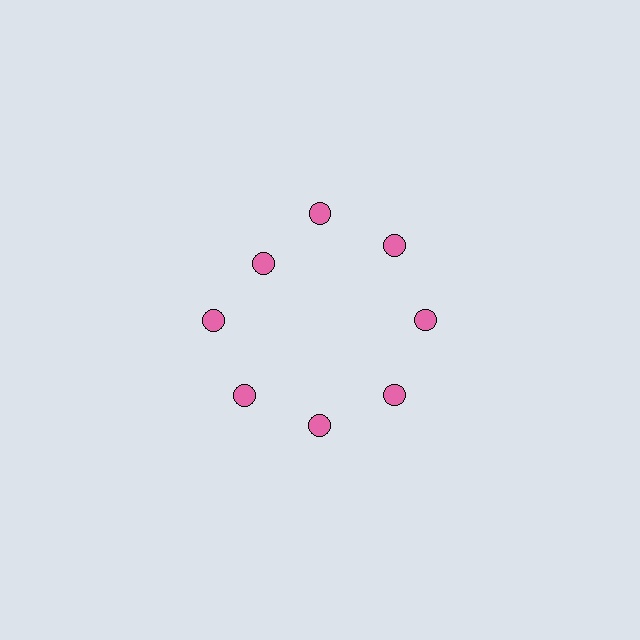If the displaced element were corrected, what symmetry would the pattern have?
It would have 8-fold rotational symmetry — the pattern would map onto itself every 45 degrees.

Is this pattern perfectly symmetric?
No. The 8 pink circles are arranged in a ring, but one element near the 10 o'clock position is pulled inward toward the center, breaking the 8-fold rotational symmetry.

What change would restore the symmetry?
The symmetry would be restored by moving it outward, back onto the ring so that all 8 circles sit at equal angles and equal distance from the center.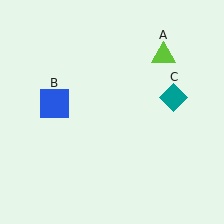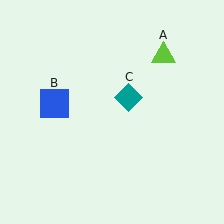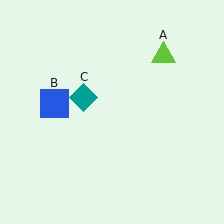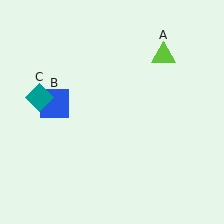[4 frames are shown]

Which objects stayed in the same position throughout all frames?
Lime triangle (object A) and blue square (object B) remained stationary.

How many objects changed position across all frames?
1 object changed position: teal diamond (object C).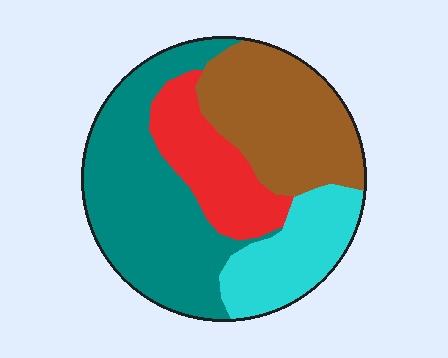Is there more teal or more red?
Teal.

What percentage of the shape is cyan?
Cyan covers around 15% of the shape.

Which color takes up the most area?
Teal, at roughly 40%.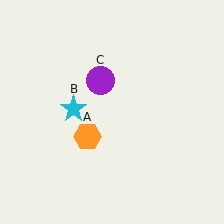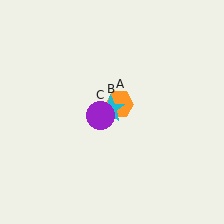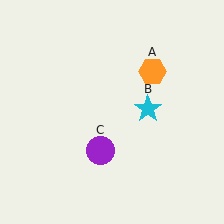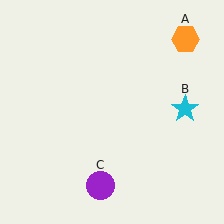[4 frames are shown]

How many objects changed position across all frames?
3 objects changed position: orange hexagon (object A), cyan star (object B), purple circle (object C).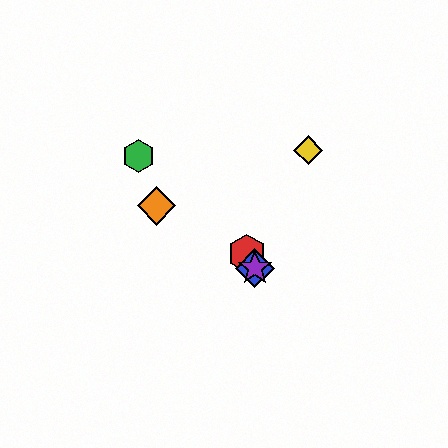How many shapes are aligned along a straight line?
3 shapes (the red hexagon, the blue diamond, the purple star) are aligned along a straight line.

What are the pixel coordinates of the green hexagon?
The green hexagon is at (138, 156).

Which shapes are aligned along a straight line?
The red hexagon, the blue diamond, the purple star are aligned along a straight line.